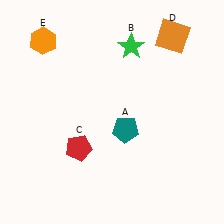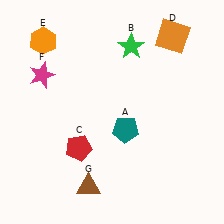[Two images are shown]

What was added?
A magenta star (F), a brown triangle (G) were added in Image 2.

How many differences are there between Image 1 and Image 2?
There are 2 differences between the two images.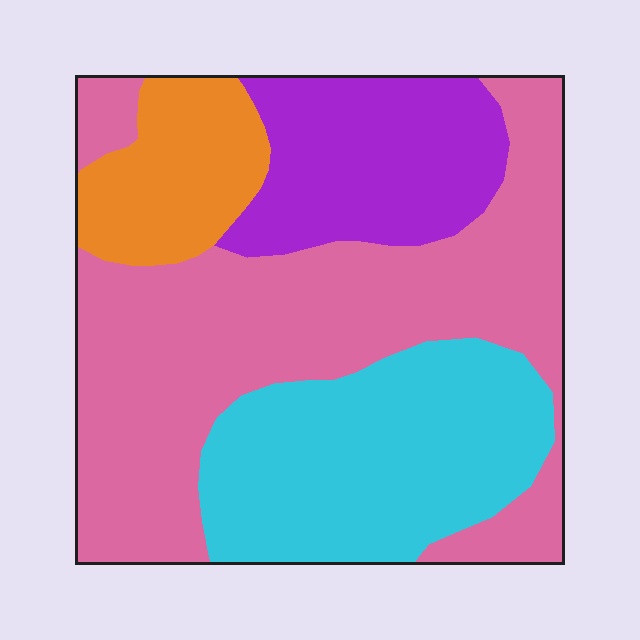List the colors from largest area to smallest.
From largest to smallest: pink, cyan, purple, orange.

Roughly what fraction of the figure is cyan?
Cyan takes up about one quarter (1/4) of the figure.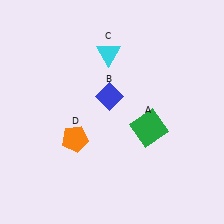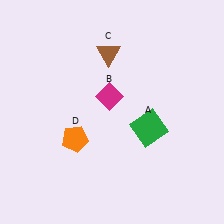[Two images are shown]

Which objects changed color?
B changed from blue to magenta. C changed from cyan to brown.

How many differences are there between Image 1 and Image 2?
There are 2 differences between the two images.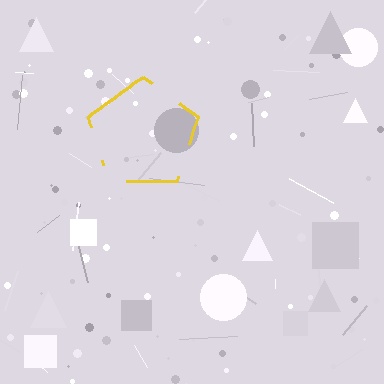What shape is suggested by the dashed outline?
The dashed outline suggests a pentagon.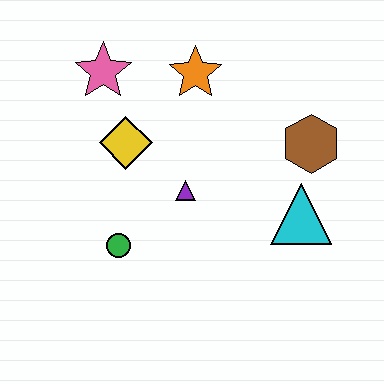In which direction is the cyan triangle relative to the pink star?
The cyan triangle is to the right of the pink star.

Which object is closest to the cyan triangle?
The brown hexagon is closest to the cyan triangle.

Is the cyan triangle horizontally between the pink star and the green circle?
No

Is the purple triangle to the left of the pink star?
No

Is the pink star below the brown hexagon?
No